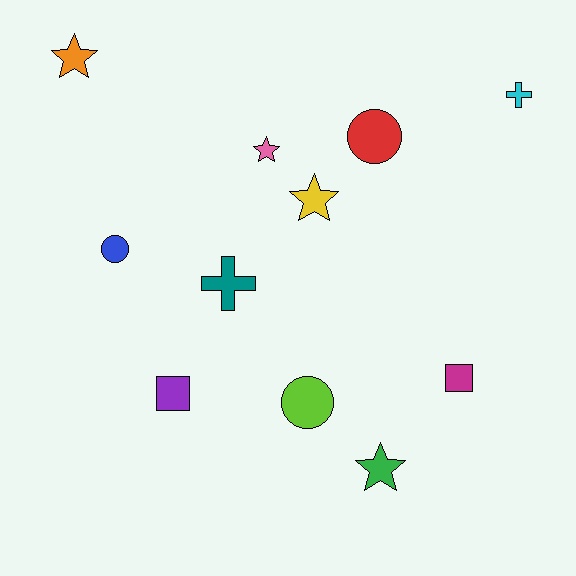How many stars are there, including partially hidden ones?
There are 4 stars.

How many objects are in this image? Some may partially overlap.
There are 11 objects.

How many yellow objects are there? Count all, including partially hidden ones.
There is 1 yellow object.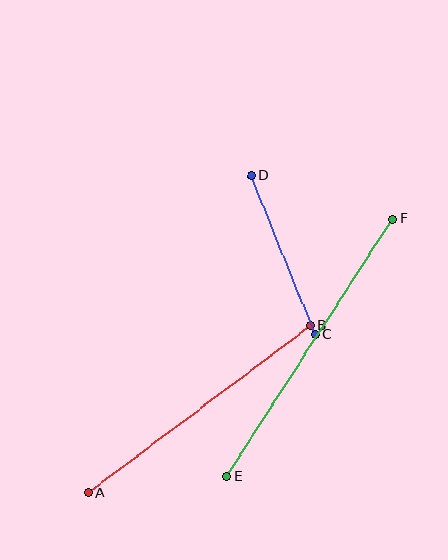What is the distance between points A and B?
The distance is approximately 278 pixels.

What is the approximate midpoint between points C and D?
The midpoint is at approximately (283, 255) pixels.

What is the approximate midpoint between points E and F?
The midpoint is at approximately (310, 348) pixels.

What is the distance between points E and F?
The distance is approximately 306 pixels.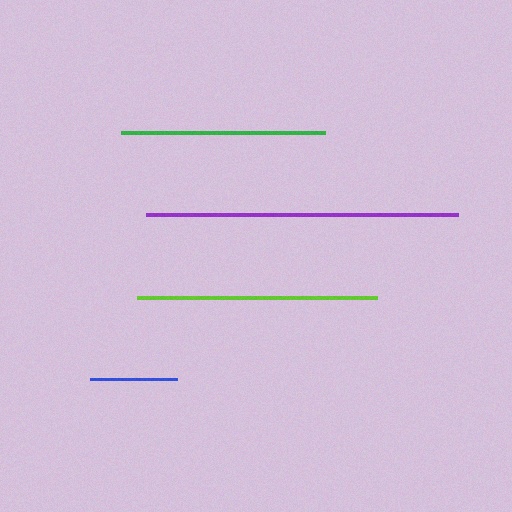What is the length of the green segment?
The green segment is approximately 205 pixels long.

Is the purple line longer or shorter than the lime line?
The purple line is longer than the lime line.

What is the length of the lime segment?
The lime segment is approximately 240 pixels long.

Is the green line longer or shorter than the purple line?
The purple line is longer than the green line.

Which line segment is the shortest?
The blue line is the shortest at approximately 87 pixels.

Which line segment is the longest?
The purple line is the longest at approximately 312 pixels.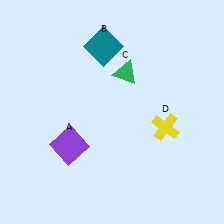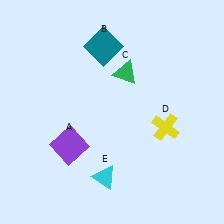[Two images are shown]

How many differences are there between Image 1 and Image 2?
There is 1 difference between the two images.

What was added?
A cyan triangle (E) was added in Image 2.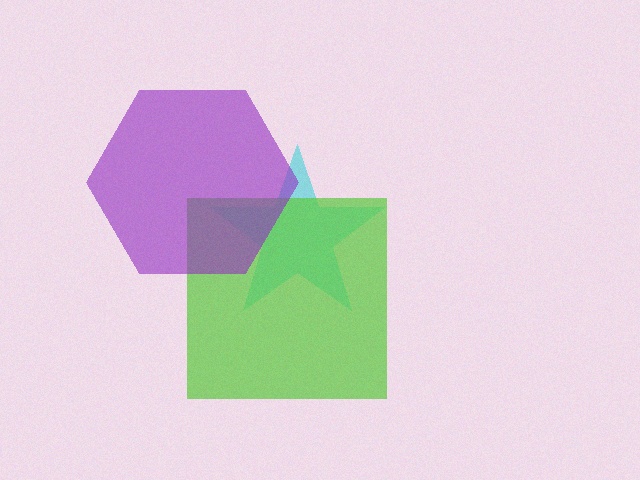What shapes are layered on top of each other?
The layered shapes are: a cyan star, a lime square, a purple hexagon.